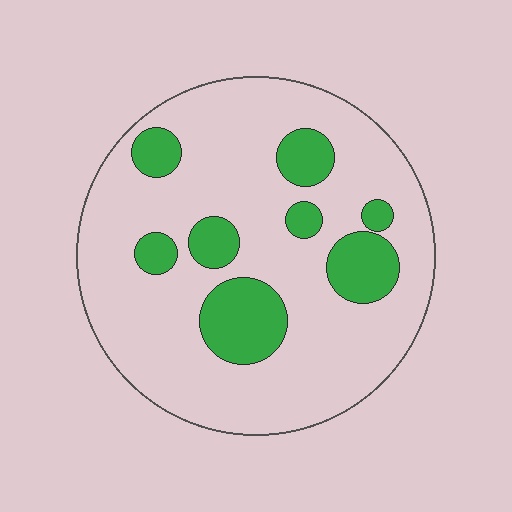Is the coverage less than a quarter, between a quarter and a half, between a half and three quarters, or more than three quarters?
Less than a quarter.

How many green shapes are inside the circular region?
8.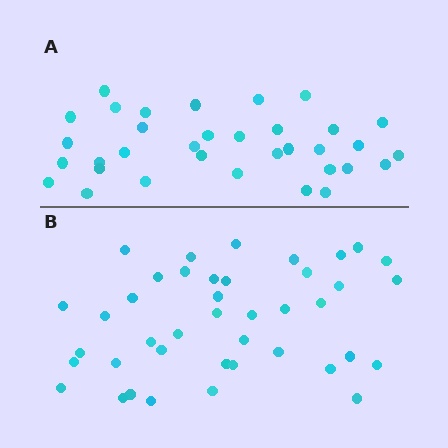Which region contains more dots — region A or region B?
Region B (the bottom region) has more dots.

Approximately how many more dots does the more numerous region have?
Region B has roughly 8 or so more dots than region A.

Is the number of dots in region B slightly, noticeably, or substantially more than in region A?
Region B has only slightly more — the two regions are fairly close. The ratio is roughly 1.2 to 1.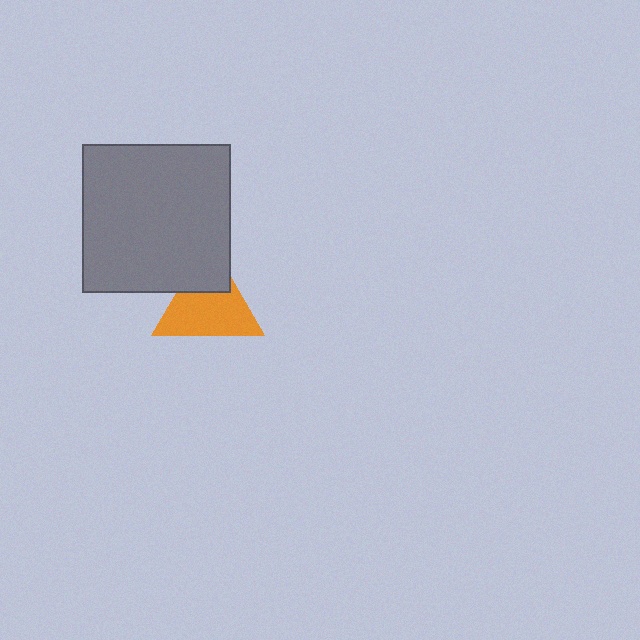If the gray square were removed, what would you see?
You would see the complete orange triangle.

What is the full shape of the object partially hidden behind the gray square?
The partially hidden object is an orange triangle.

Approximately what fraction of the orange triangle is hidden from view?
Roughly 31% of the orange triangle is hidden behind the gray square.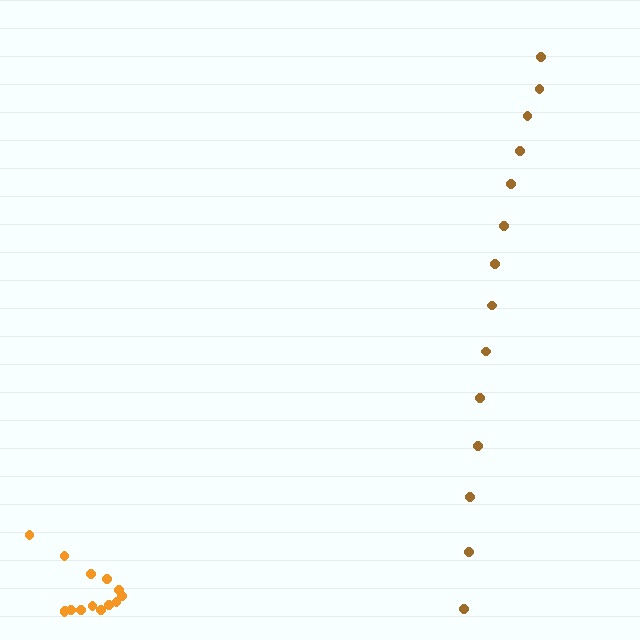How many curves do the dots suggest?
There are 2 distinct paths.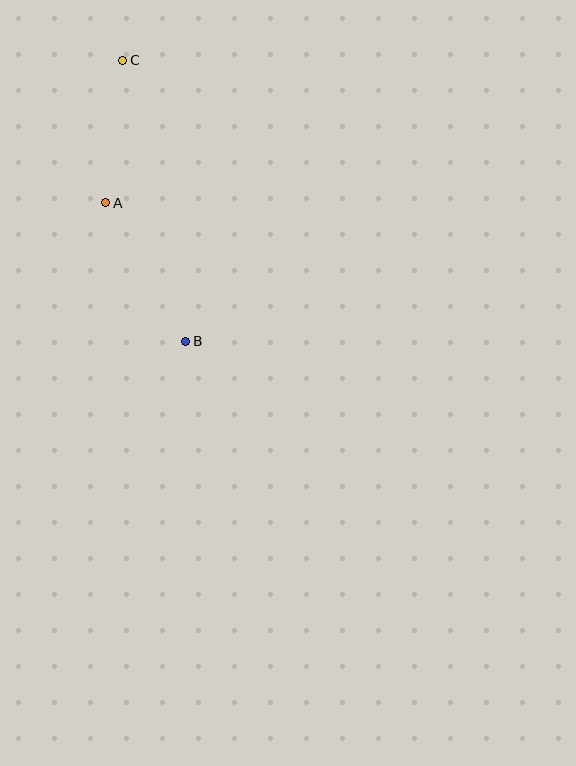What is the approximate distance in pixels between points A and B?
The distance between A and B is approximately 160 pixels.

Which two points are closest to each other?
Points A and C are closest to each other.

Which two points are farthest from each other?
Points B and C are farthest from each other.